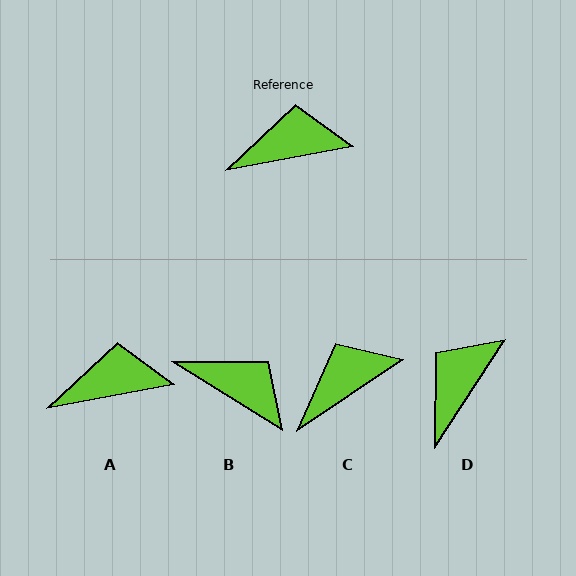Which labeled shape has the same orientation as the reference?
A.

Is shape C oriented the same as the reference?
No, it is off by about 23 degrees.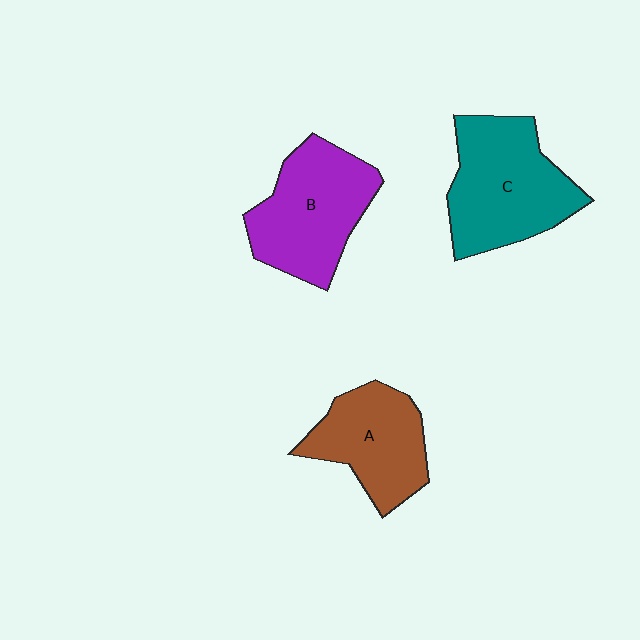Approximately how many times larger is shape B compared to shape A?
Approximately 1.2 times.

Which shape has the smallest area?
Shape A (brown).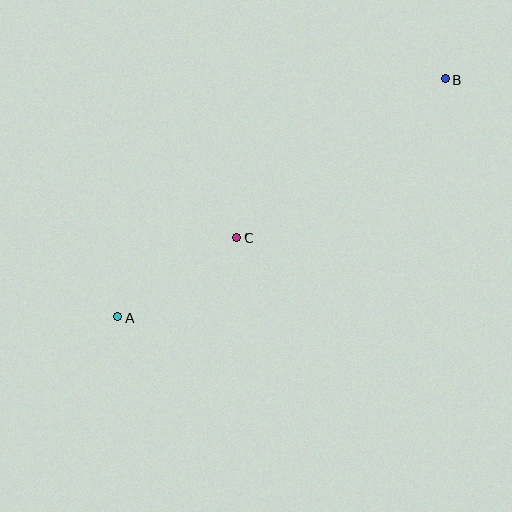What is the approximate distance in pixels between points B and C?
The distance between B and C is approximately 262 pixels.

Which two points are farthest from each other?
Points A and B are farthest from each other.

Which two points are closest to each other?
Points A and C are closest to each other.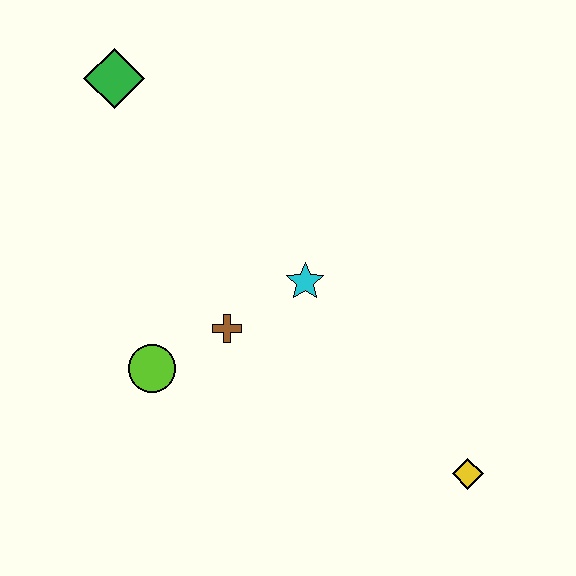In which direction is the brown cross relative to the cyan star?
The brown cross is to the left of the cyan star.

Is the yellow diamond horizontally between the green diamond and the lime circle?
No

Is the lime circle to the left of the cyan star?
Yes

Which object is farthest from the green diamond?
The yellow diamond is farthest from the green diamond.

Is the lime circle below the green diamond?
Yes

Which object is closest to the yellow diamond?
The cyan star is closest to the yellow diamond.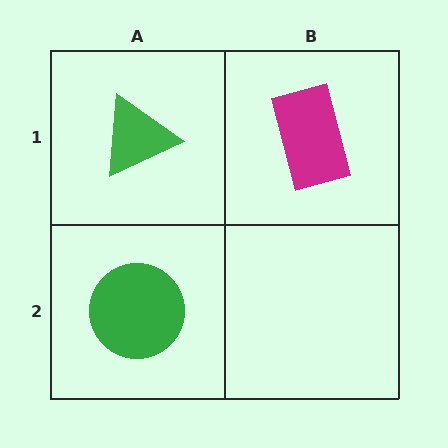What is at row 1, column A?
A green triangle.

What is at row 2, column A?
A green circle.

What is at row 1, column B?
A magenta rectangle.